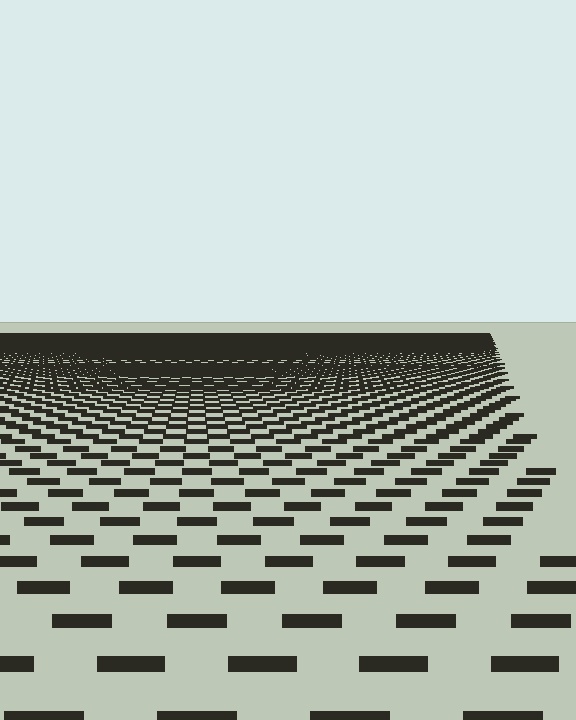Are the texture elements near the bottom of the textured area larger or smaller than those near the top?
Larger. Near the bottom, elements are closer to the viewer and appear at a bigger on-screen size.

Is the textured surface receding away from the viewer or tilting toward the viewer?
The surface is receding away from the viewer. Texture elements get smaller and denser toward the top.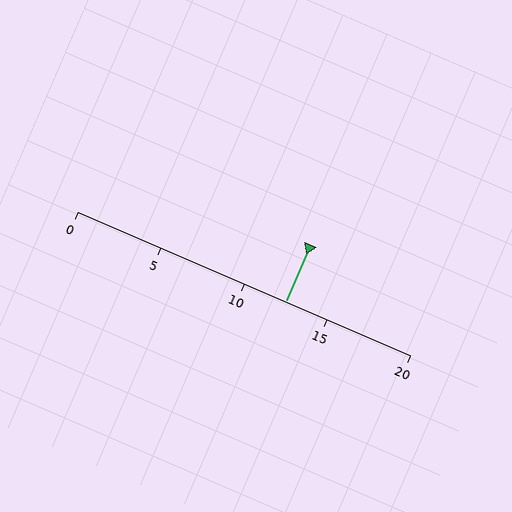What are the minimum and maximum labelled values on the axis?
The axis runs from 0 to 20.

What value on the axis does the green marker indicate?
The marker indicates approximately 12.5.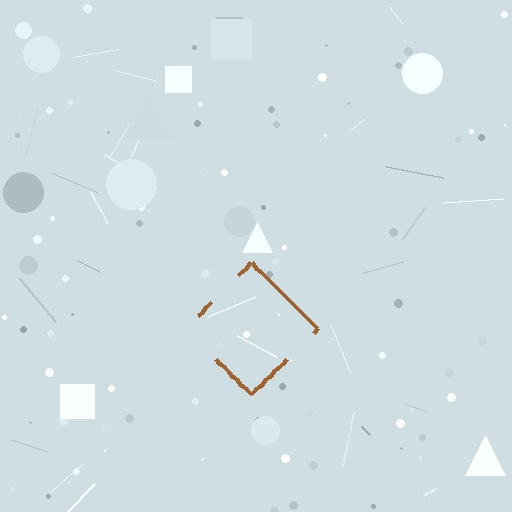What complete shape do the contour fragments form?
The contour fragments form a diamond.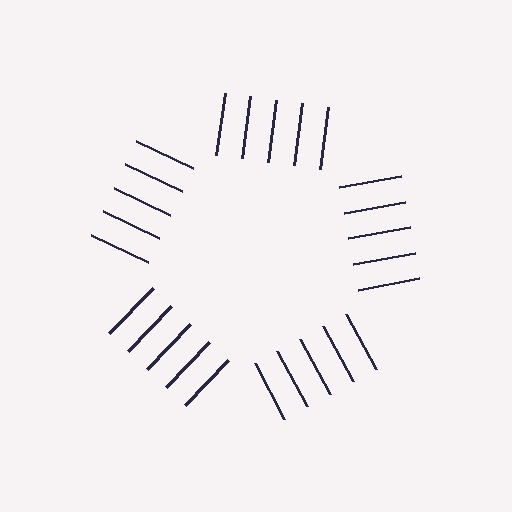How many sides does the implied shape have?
5 sides — the line-ends trace a pentagon.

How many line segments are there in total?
25 — 5 along each of the 5 edges.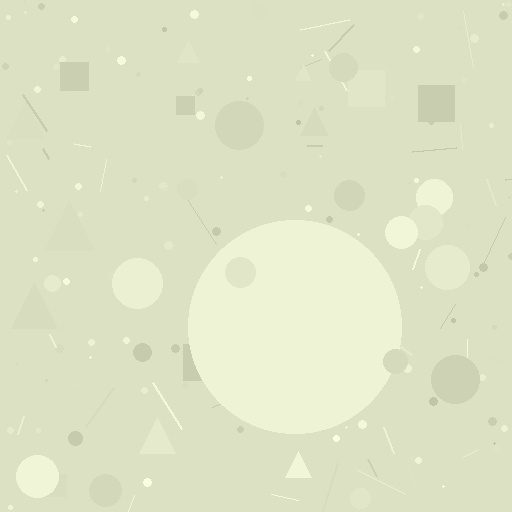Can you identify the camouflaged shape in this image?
The camouflaged shape is a circle.